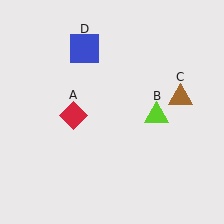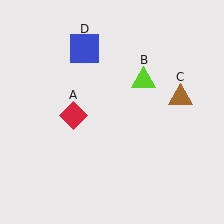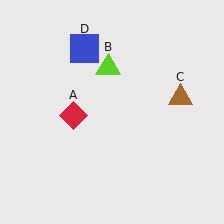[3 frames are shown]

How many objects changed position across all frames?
1 object changed position: lime triangle (object B).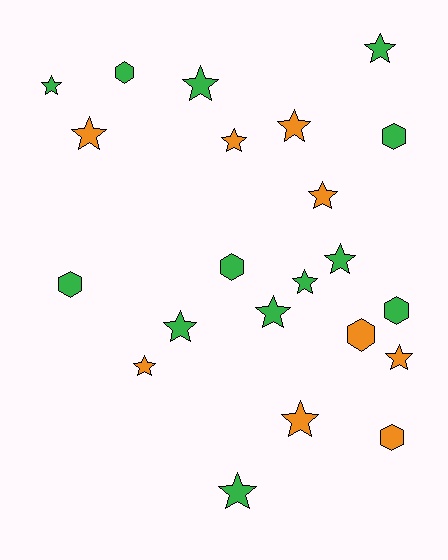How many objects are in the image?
There are 22 objects.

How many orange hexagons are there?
There are 2 orange hexagons.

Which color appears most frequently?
Green, with 13 objects.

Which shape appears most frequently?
Star, with 15 objects.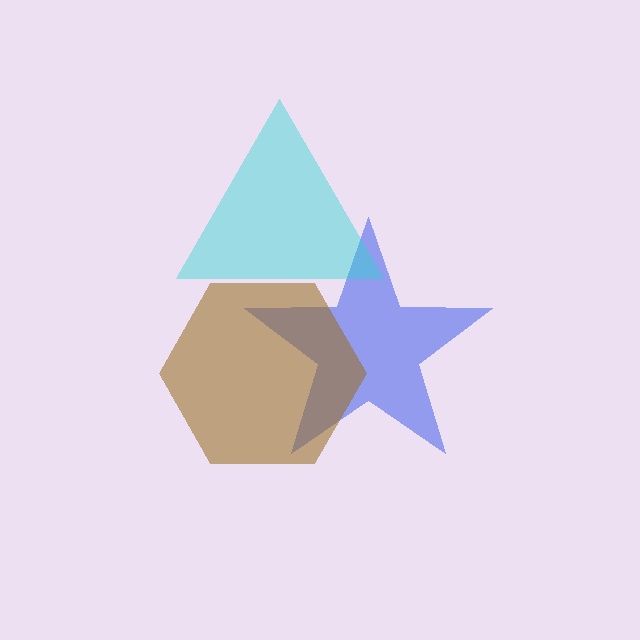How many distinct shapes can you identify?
There are 3 distinct shapes: a blue star, a cyan triangle, a brown hexagon.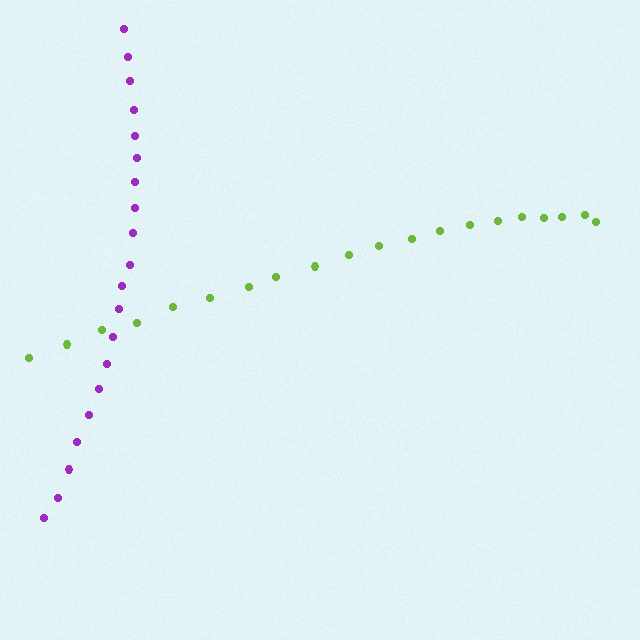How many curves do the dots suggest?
There are 2 distinct paths.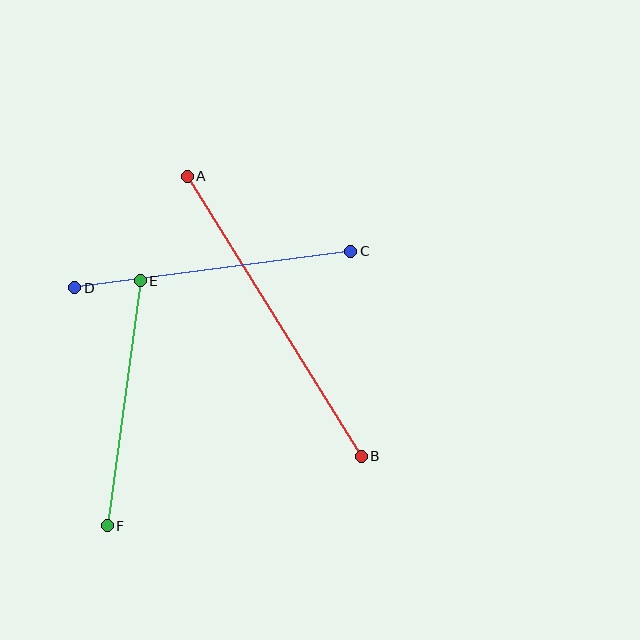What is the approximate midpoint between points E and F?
The midpoint is at approximately (124, 403) pixels.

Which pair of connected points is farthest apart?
Points A and B are farthest apart.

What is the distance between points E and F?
The distance is approximately 247 pixels.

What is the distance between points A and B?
The distance is approximately 329 pixels.